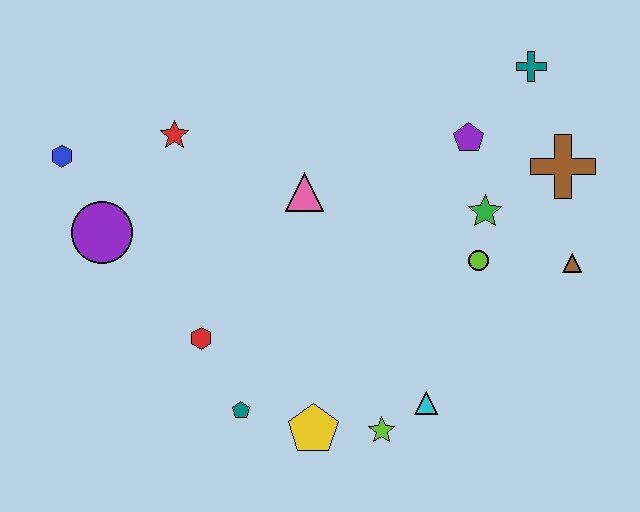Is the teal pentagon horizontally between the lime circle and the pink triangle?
No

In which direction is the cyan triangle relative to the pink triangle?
The cyan triangle is below the pink triangle.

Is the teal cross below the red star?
No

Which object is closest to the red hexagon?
The teal pentagon is closest to the red hexagon.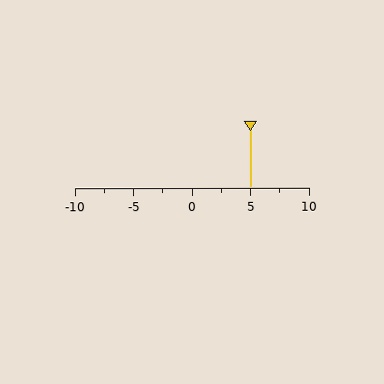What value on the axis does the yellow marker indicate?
The marker indicates approximately 5.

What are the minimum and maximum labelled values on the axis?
The axis runs from -10 to 10.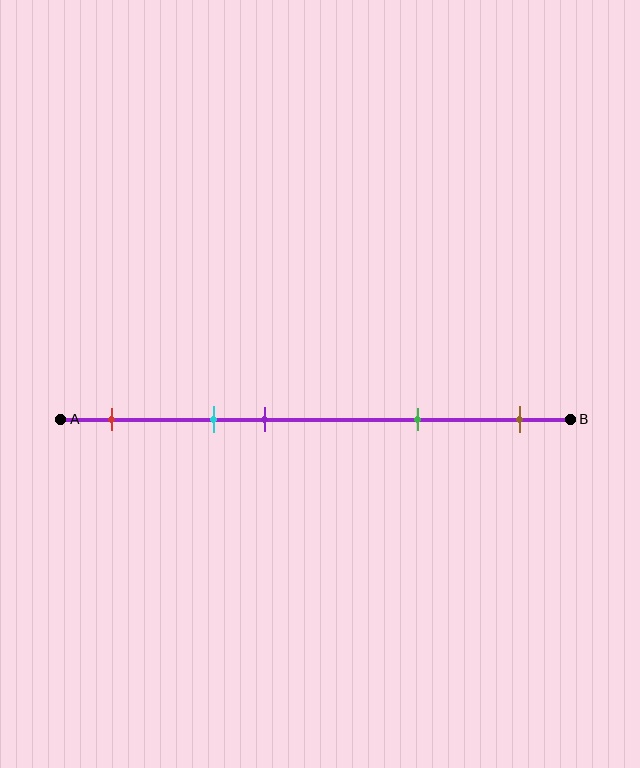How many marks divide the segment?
There are 5 marks dividing the segment.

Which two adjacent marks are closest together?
The cyan and purple marks are the closest adjacent pair.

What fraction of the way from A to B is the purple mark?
The purple mark is approximately 40% (0.4) of the way from A to B.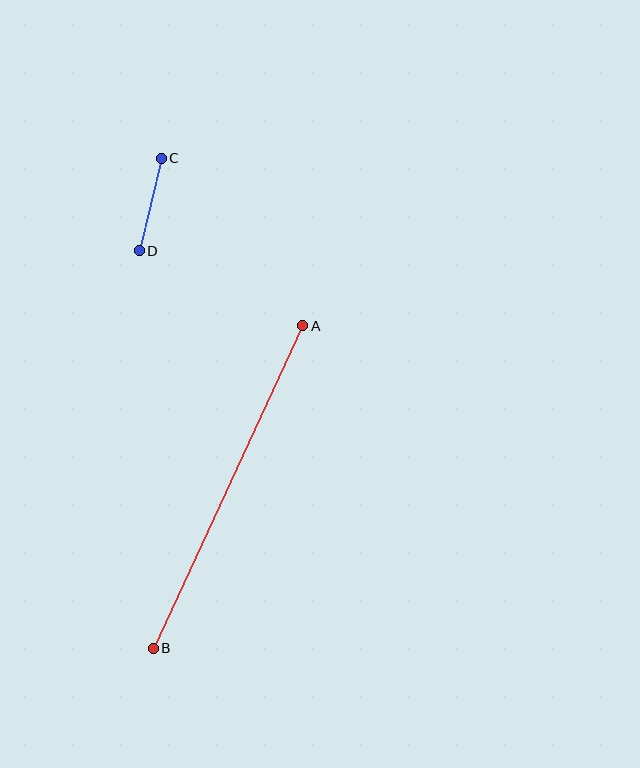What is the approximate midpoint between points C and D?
The midpoint is at approximately (150, 205) pixels.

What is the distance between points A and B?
The distance is approximately 355 pixels.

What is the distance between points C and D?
The distance is approximately 95 pixels.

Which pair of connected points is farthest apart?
Points A and B are farthest apart.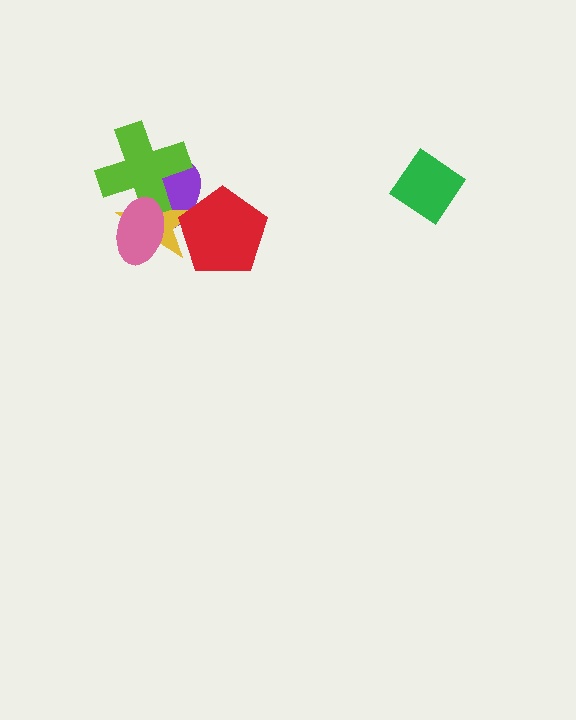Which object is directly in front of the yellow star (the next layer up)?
The lime cross is directly in front of the yellow star.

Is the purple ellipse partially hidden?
Yes, it is partially covered by another shape.